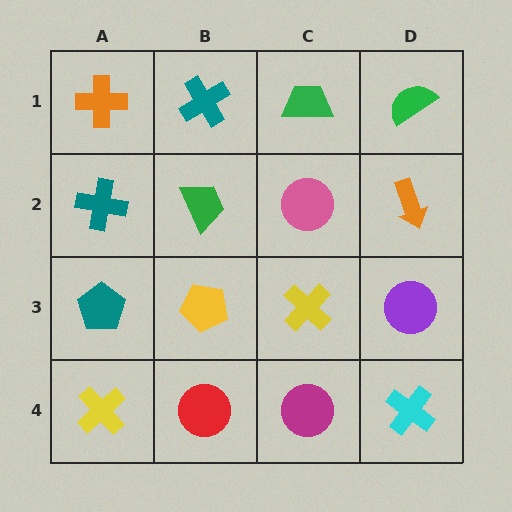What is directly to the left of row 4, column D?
A magenta circle.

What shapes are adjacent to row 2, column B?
A teal cross (row 1, column B), a yellow pentagon (row 3, column B), a teal cross (row 2, column A), a pink circle (row 2, column C).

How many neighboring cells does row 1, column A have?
2.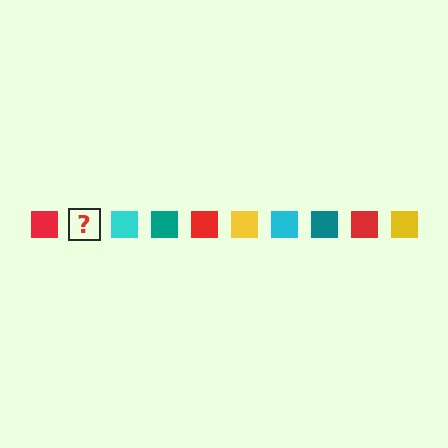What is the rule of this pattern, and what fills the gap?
The rule is that the pattern cycles through red, yellow, cyan, teal squares. The gap should be filled with a yellow square.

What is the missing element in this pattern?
The missing element is a yellow square.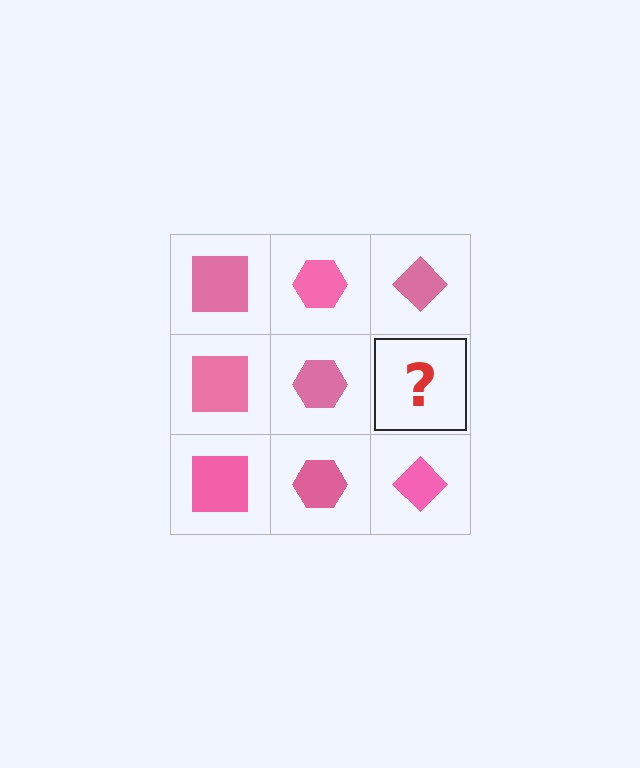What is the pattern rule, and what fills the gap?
The rule is that each column has a consistent shape. The gap should be filled with a pink diamond.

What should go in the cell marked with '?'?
The missing cell should contain a pink diamond.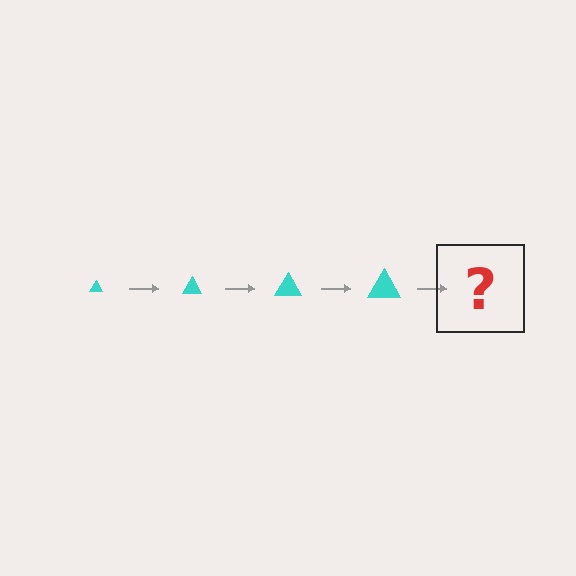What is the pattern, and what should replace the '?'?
The pattern is that the triangle gets progressively larger each step. The '?' should be a cyan triangle, larger than the previous one.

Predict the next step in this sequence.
The next step is a cyan triangle, larger than the previous one.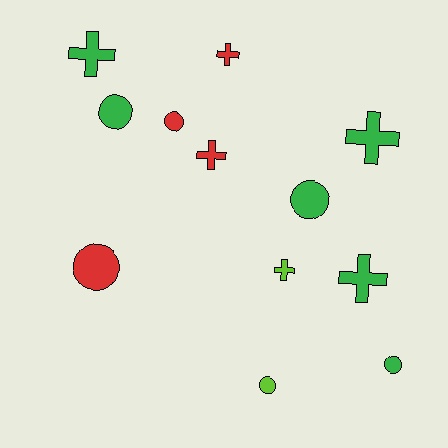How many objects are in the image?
There are 12 objects.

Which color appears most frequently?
Green, with 6 objects.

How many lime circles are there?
There is 1 lime circle.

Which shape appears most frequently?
Circle, with 6 objects.